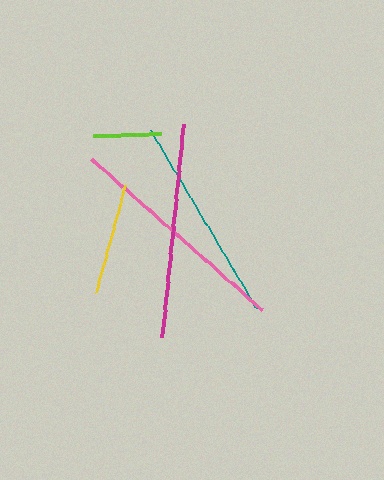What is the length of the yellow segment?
The yellow segment is approximately 111 pixels long.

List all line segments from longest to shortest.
From longest to shortest: pink, magenta, teal, yellow, lime.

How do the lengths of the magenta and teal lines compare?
The magenta and teal lines are approximately the same length.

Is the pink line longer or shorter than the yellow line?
The pink line is longer than the yellow line.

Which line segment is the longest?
The pink line is the longest at approximately 228 pixels.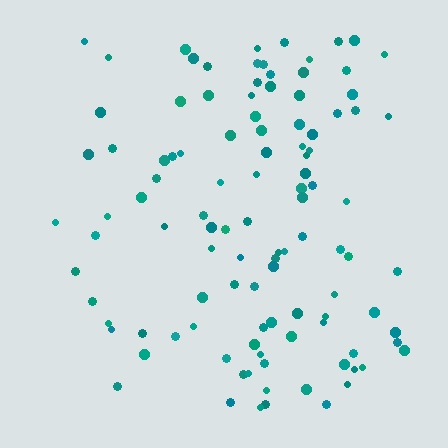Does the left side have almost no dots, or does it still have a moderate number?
Still a moderate number, just noticeably fewer than the right.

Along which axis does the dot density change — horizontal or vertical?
Horizontal.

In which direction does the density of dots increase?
From left to right, with the right side densest.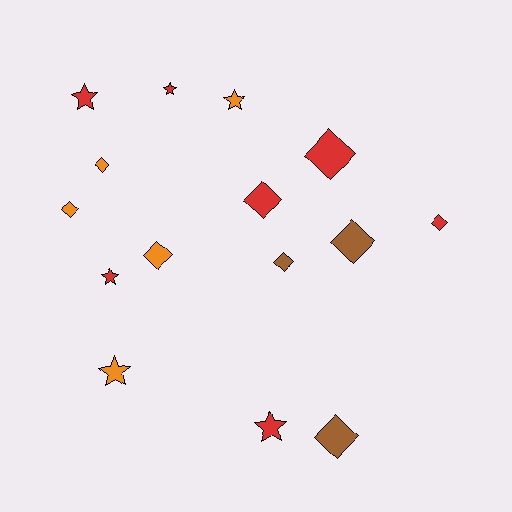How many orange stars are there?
There are 2 orange stars.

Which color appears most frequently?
Red, with 7 objects.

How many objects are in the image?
There are 15 objects.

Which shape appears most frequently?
Diamond, with 9 objects.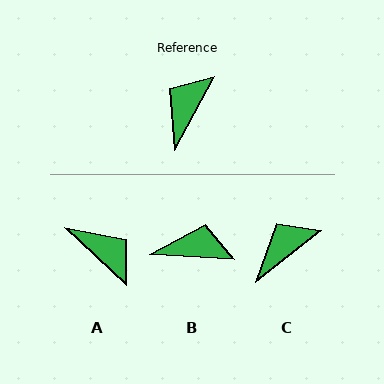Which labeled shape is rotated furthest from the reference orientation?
A, about 105 degrees away.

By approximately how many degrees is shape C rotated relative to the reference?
Approximately 24 degrees clockwise.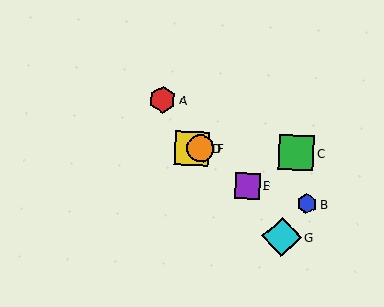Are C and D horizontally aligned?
Yes, both are at y≈153.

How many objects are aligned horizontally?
3 objects (C, D, F) are aligned horizontally.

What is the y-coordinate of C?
Object C is at y≈153.